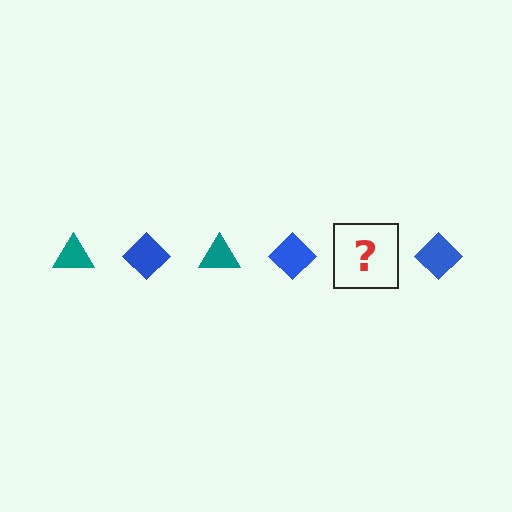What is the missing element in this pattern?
The missing element is a teal triangle.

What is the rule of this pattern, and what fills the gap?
The rule is that the pattern alternates between teal triangle and blue diamond. The gap should be filled with a teal triangle.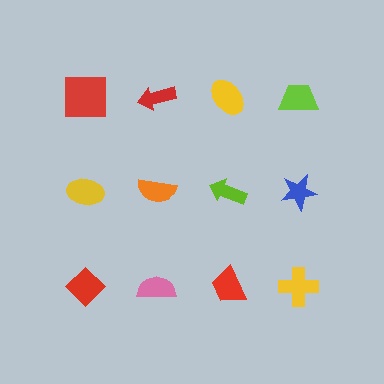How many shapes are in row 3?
4 shapes.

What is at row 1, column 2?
A red arrow.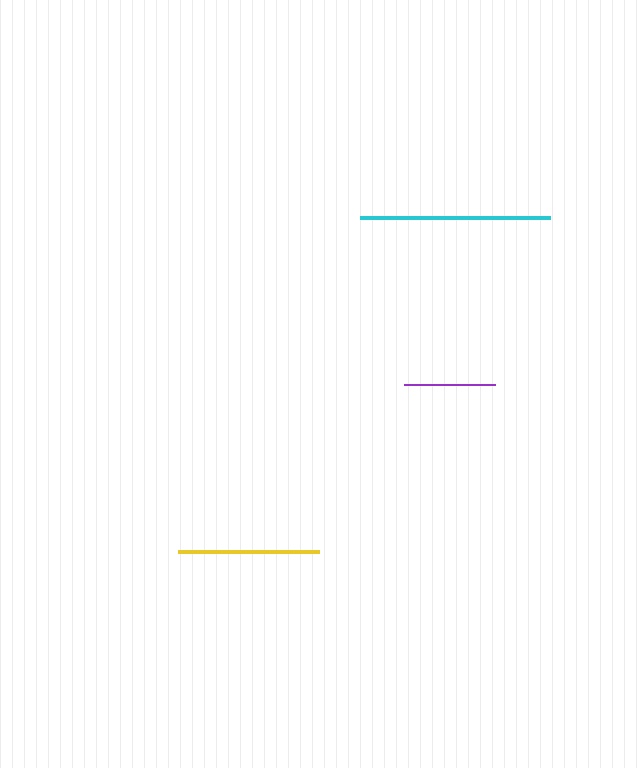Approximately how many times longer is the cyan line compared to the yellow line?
The cyan line is approximately 1.3 times the length of the yellow line.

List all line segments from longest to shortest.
From longest to shortest: cyan, yellow, purple.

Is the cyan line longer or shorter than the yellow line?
The cyan line is longer than the yellow line.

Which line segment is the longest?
The cyan line is the longest at approximately 190 pixels.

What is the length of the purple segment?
The purple segment is approximately 91 pixels long.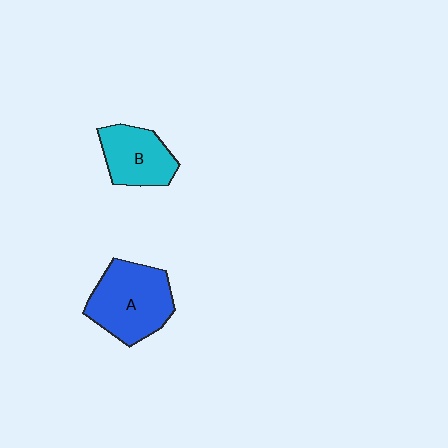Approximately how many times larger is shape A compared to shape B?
Approximately 1.4 times.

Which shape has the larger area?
Shape A (blue).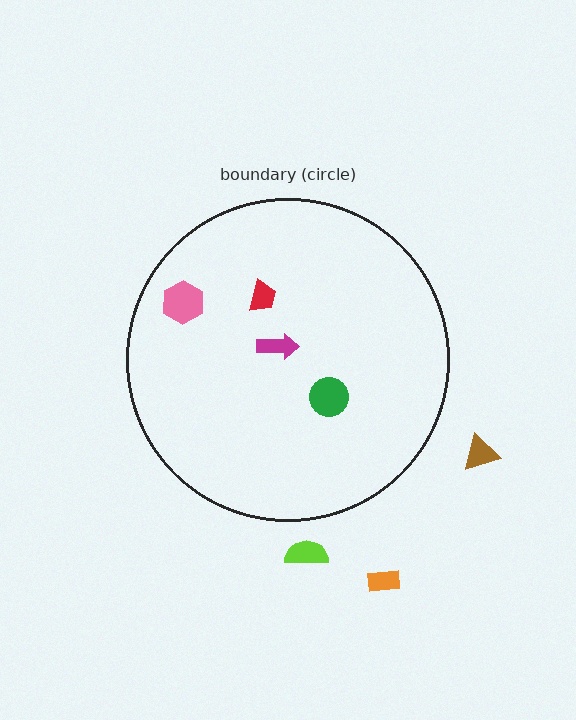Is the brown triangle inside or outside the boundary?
Outside.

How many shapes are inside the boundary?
4 inside, 3 outside.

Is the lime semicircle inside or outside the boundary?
Outside.